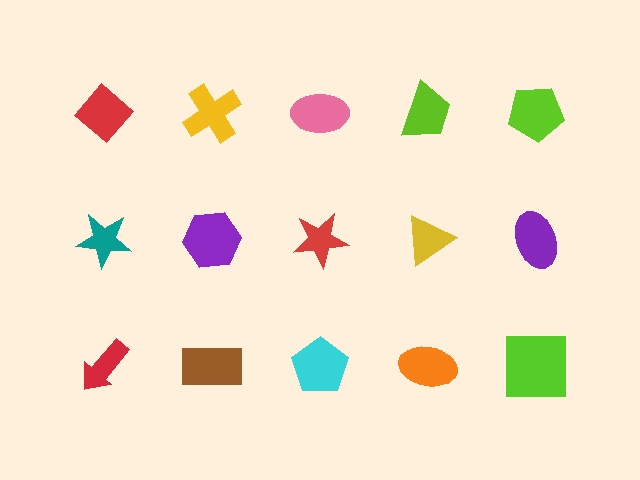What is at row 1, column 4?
A lime trapezoid.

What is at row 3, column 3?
A cyan pentagon.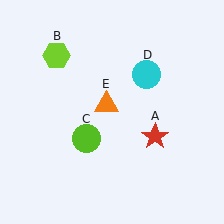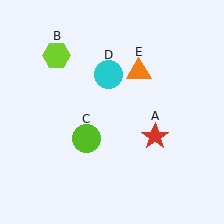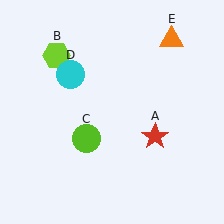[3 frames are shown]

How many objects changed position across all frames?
2 objects changed position: cyan circle (object D), orange triangle (object E).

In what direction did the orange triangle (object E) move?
The orange triangle (object E) moved up and to the right.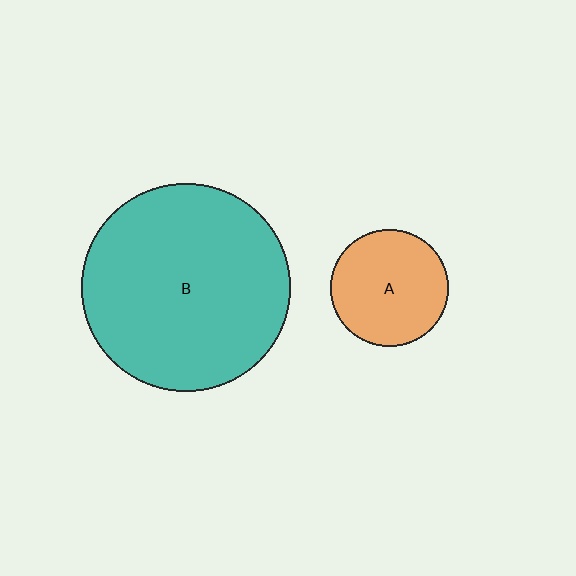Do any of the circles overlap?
No, none of the circles overlap.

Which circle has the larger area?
Circle B (teal).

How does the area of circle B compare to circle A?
Approximately 3.2 times.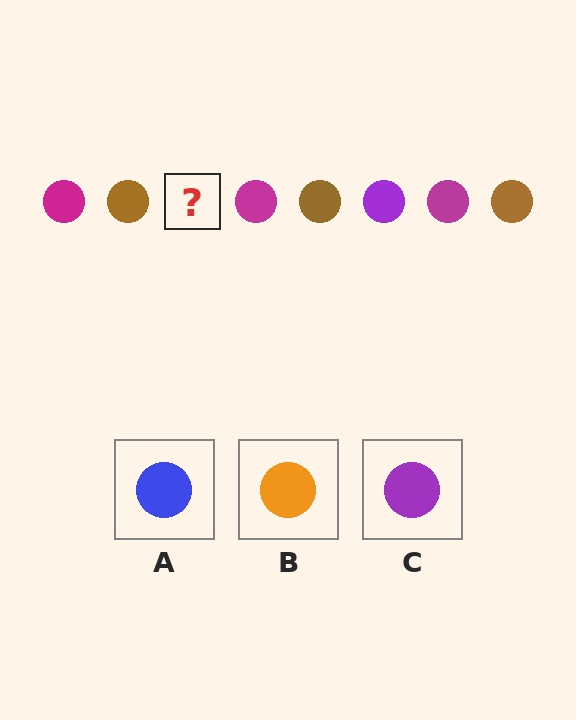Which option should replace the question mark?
Option C.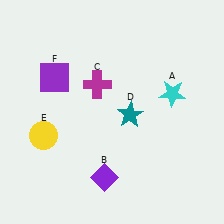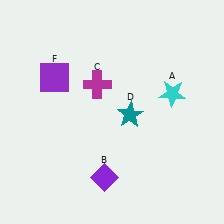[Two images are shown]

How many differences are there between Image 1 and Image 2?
There is 1 difference between the two images.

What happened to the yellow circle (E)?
The yellow circle (E) was removed in Image 2. It was in the bottom-left area of Image 1.